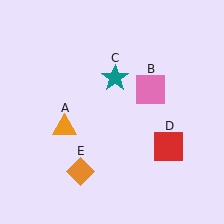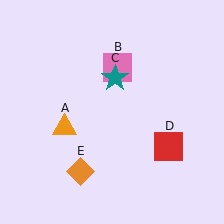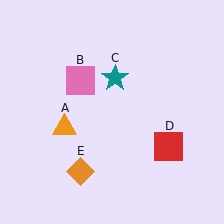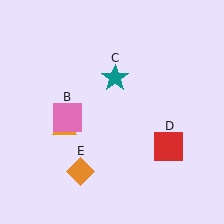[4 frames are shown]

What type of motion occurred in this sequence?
The pink square (object B) rotated counterclockwise around the center of the scene.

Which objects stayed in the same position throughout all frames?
Orange triangle (object A) and teal star (object C) and red square (object D) and orange diamond (object E) remained stationary.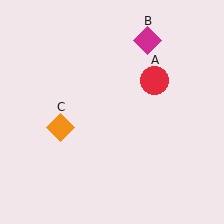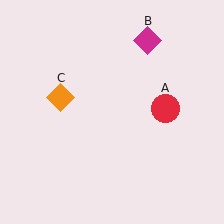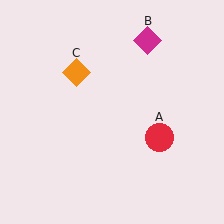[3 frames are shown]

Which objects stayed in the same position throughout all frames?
Magenta diamond (object B) remained stationary.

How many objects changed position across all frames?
2 objects changed position: red circle (object A), orange diamond (object C).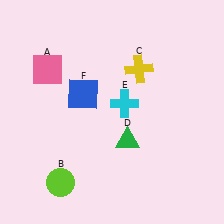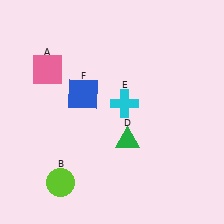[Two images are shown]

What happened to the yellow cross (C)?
The yellow cross (C) was removed in Image 2. It was in the top-right area of Image 1.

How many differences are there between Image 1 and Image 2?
There is 1 difference between the two images.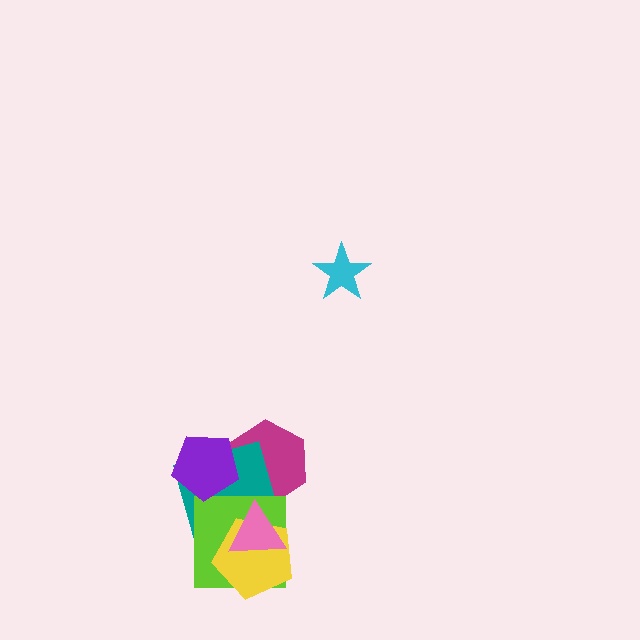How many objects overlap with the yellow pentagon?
3 objects overlap with the yellow pentagon.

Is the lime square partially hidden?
Yes, it is partially covered by another shape.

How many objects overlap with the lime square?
3 objects overlap with the lime square.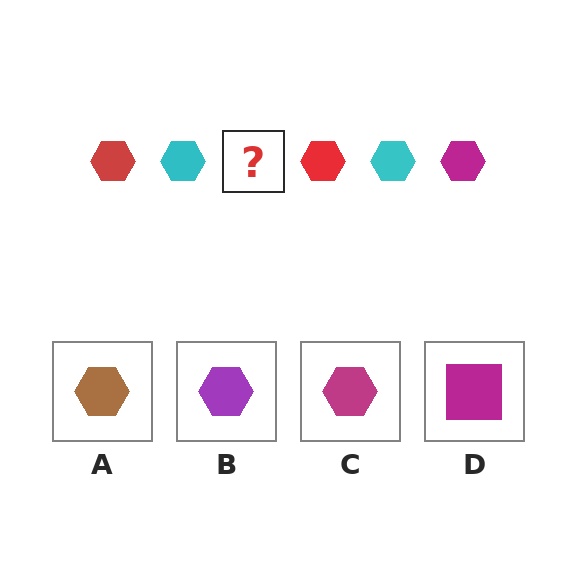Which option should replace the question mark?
Option C.